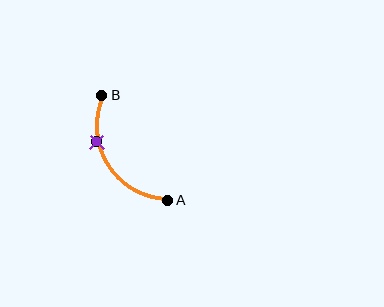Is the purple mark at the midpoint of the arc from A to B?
No. The purple mark lies on the arc but is closer to endpoint B. The arc midpoint would be at the point on the curve equidistant along the arc from both A and B.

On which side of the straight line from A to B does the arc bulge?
The arc bulges to the left of the straight line connecting A and B.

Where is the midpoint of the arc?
The arc midpoint is the point on the curve farthest from the straight line joining A and B. It sits to the left of that line.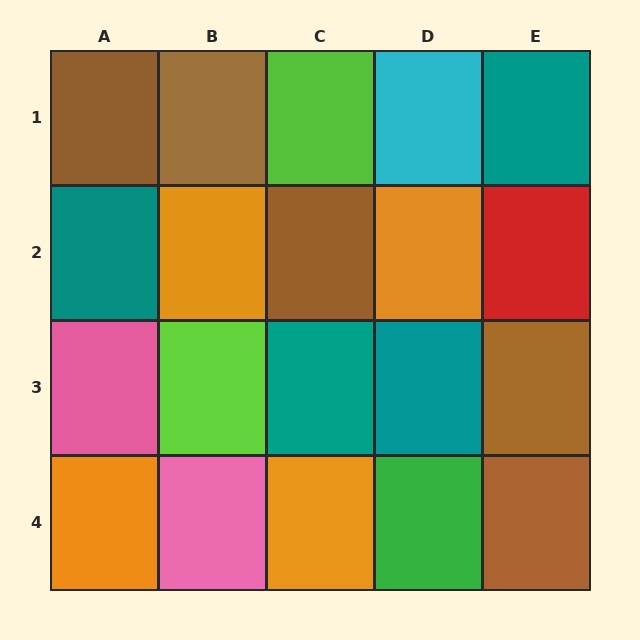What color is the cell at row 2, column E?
Red.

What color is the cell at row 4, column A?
Orange.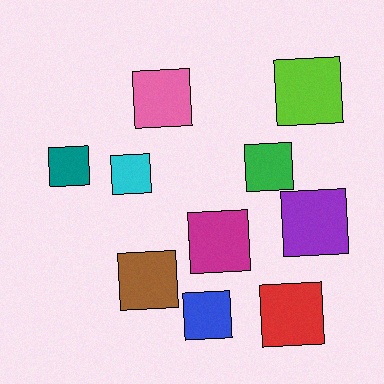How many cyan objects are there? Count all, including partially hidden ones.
There is 1 cyan object.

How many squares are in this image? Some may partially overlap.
There are 10 squares.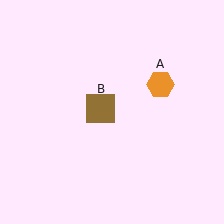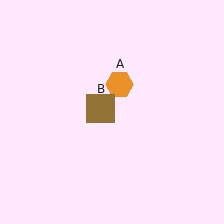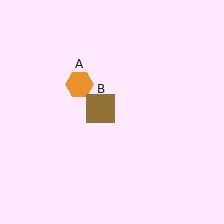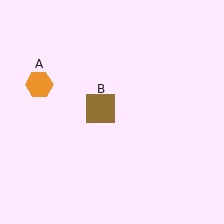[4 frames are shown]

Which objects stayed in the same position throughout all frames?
Brown square (object B) remained stationary.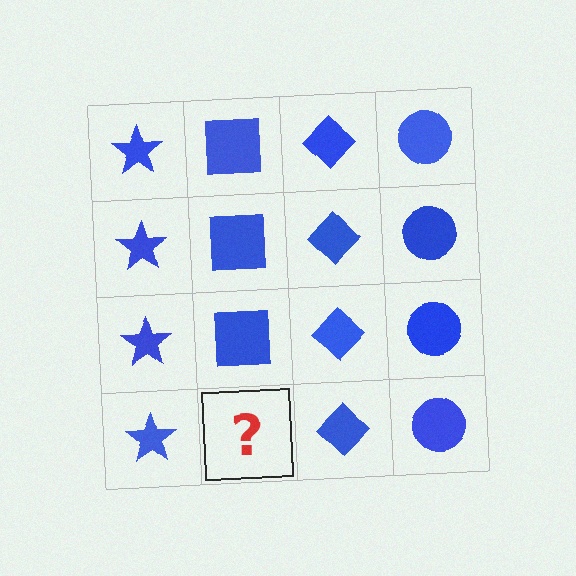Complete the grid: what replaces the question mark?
The question mark should be replaced with a blue square.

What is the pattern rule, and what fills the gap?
The rule is that each column has a consistent shape. The gap should be filled with a blue square.